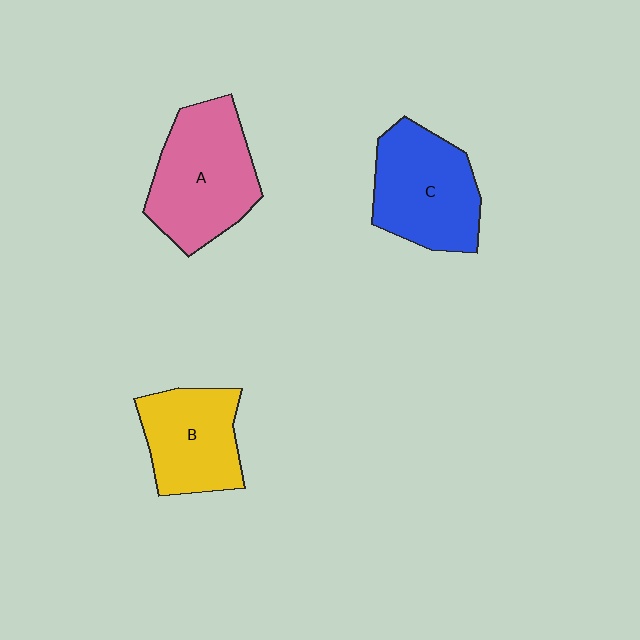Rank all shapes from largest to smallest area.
From largest to smallest: A (pink), C (blue), B (yellow).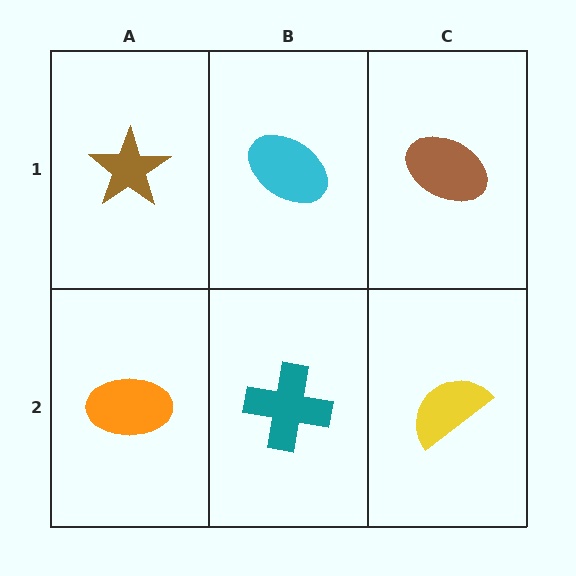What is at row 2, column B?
A teal cross.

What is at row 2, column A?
An orange ellipse.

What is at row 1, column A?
A brown star.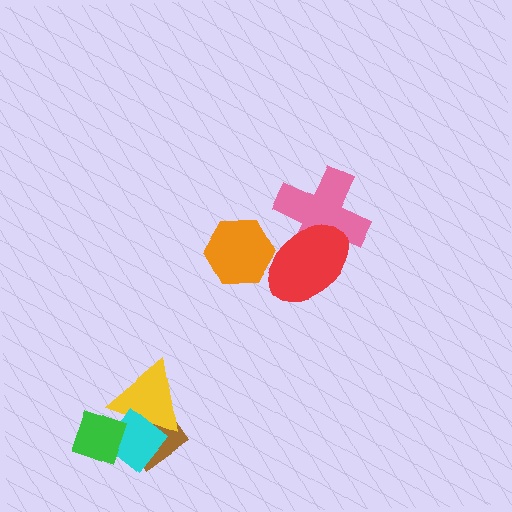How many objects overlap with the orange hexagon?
1 object overlaps with the orange hexagon.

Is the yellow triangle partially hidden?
Yes, it is partially covered by another shape.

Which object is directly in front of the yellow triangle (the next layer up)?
The cyan diamond is directly in front of the yellow triangle.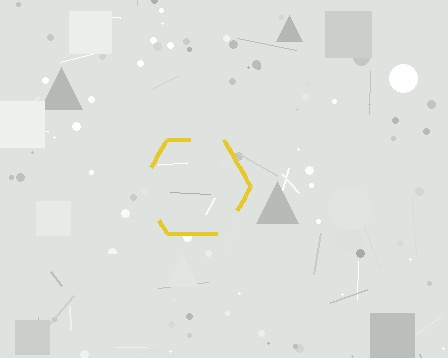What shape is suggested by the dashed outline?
The dashed outline suggests a hexagon.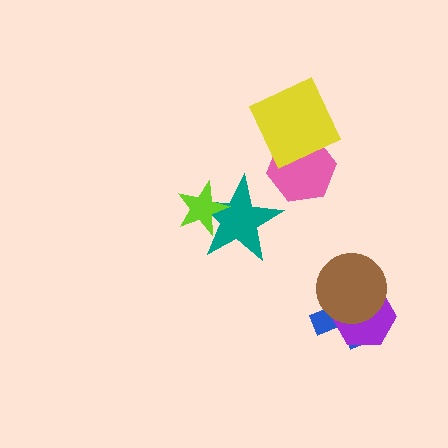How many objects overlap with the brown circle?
2 objects overlap with the brown circle.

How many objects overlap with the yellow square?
1 object overlaps with the yellow square.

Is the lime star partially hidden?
No, no other shape covers it.